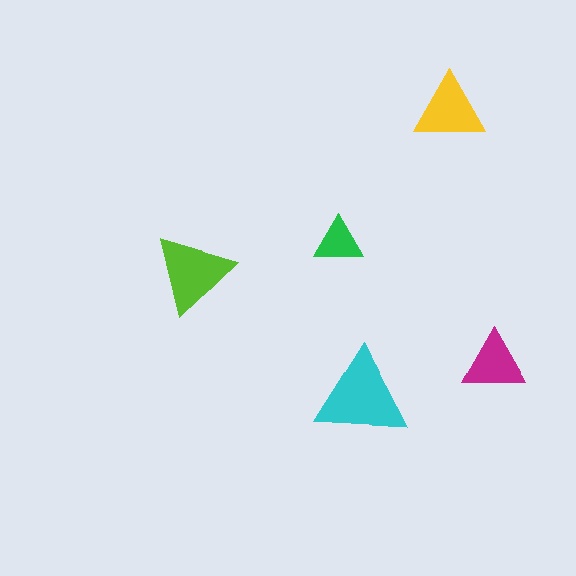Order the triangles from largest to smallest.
the cyan one, the lime one, the yellow one, the magenta one, the green one.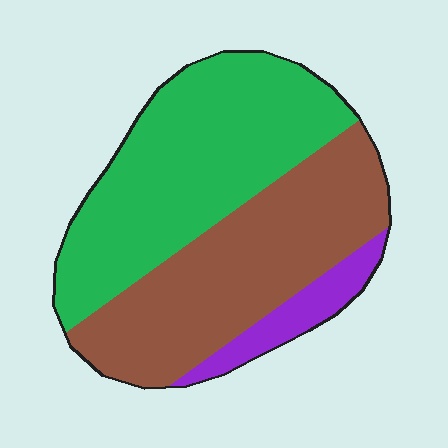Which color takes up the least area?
Purple, at roughly 10%.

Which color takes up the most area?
Green, at roughly 50%.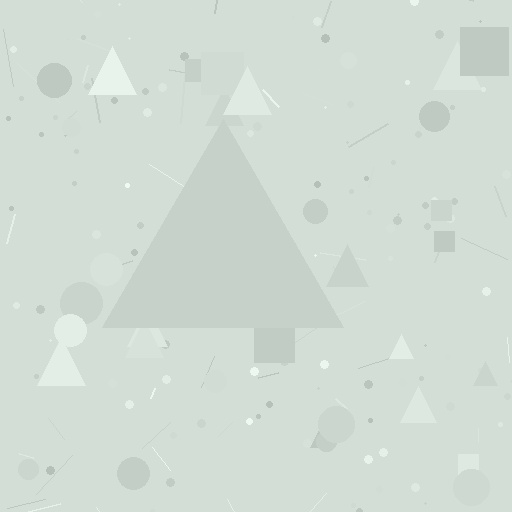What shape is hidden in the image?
A triangle is hidden in the image.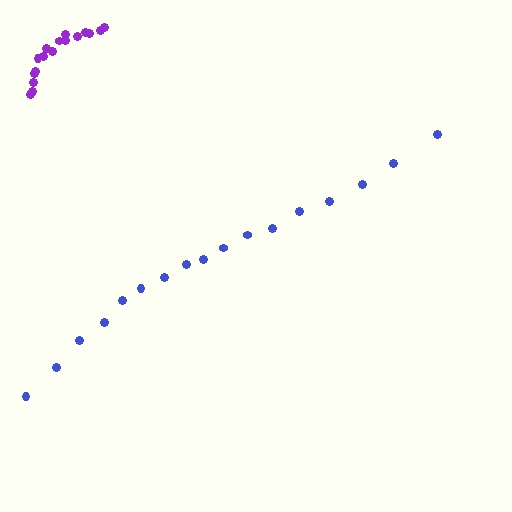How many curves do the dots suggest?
There are 2 distinct paths.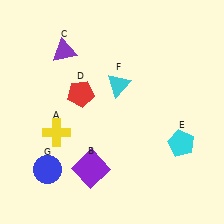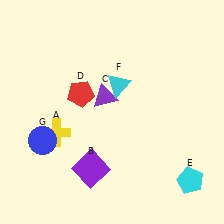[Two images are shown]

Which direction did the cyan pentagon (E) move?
The cyan pentagon (E) moved down.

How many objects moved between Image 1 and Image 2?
3 objects moved between the two images.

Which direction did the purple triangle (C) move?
The purple triangle (C) moved down.